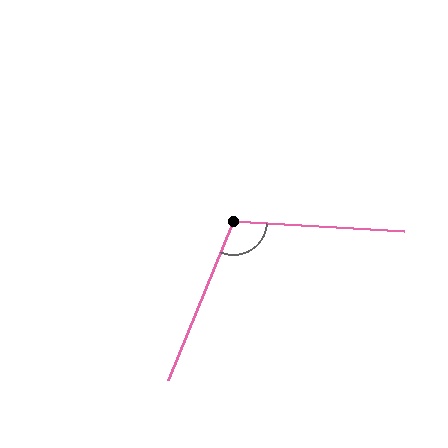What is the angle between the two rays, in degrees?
Approximately 109 degrees.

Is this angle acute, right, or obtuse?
It is obtuse.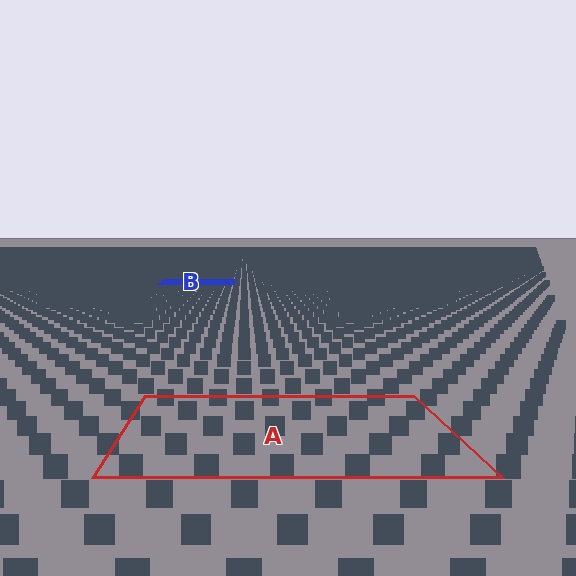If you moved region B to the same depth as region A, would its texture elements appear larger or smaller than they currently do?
They would appear larger. At a closer depth, the same texture elements are projected at a bigger on-screen size.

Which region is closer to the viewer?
Region A is closer. The texture elements there are larger and more spread out.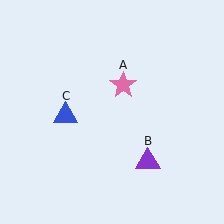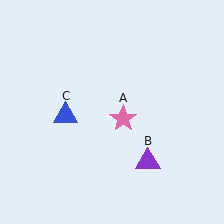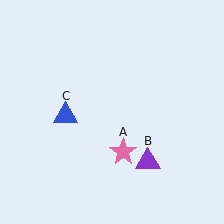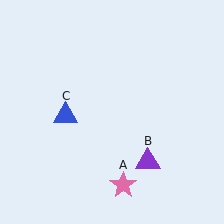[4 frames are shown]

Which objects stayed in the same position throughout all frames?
Purple triangle (object B) and blue triangle (object C) remained stationary.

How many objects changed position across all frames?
1 object changed position: pink star (object A).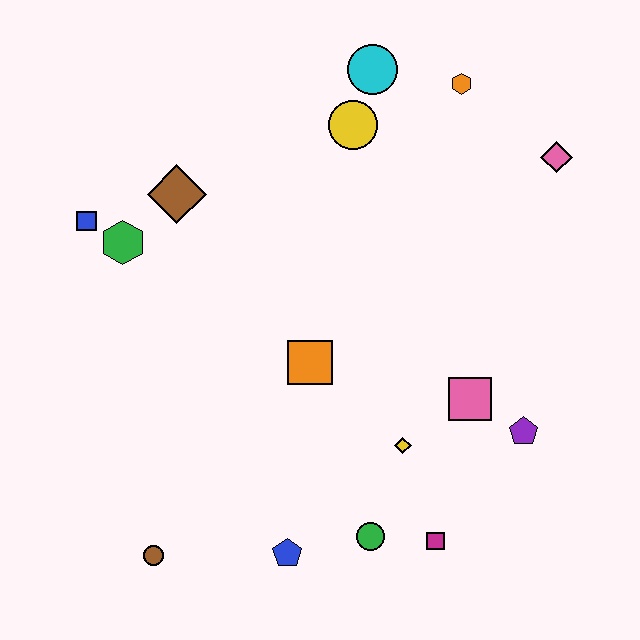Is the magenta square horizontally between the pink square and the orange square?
Yes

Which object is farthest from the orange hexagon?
The brown circle is farthest from the orange hexagon.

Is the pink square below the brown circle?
No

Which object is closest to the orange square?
The yellow diamond is closest to the orange square.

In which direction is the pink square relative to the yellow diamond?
The pink square is to the right of the yellow diamond.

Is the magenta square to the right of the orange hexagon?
No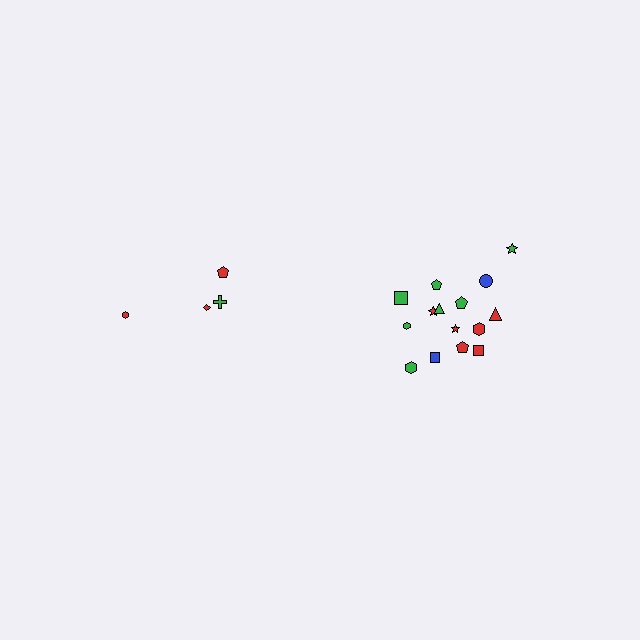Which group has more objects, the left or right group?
The right group.